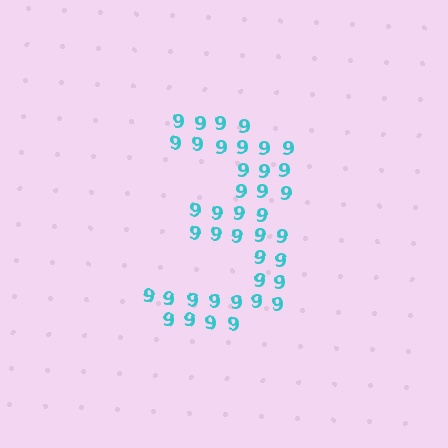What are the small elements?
The small elements are digit 9's.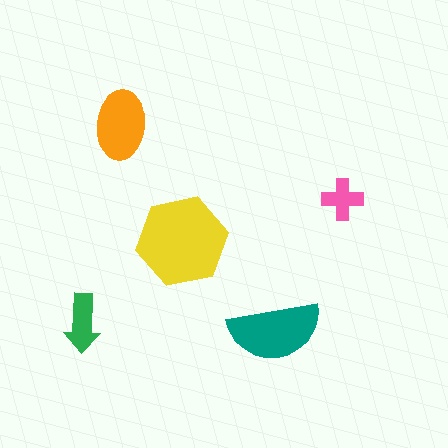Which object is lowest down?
The teal semicircle is bottommost.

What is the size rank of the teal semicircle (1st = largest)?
2nd.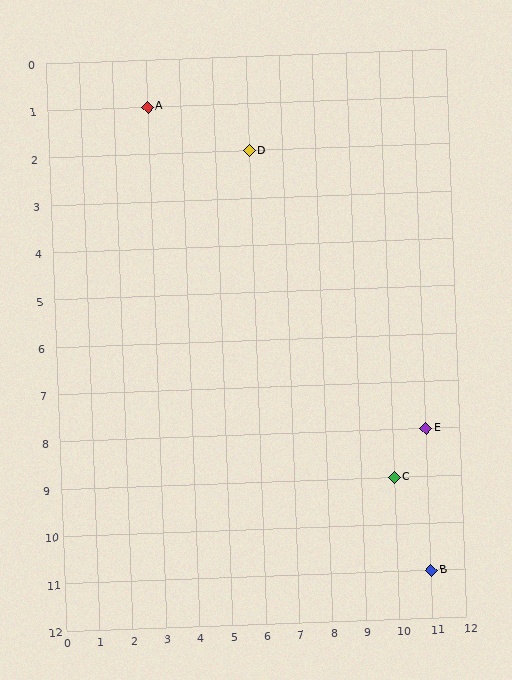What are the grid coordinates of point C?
Point C is at grid coordinates (10, 9).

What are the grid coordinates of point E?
Point E is at grid coordinates (11, 8).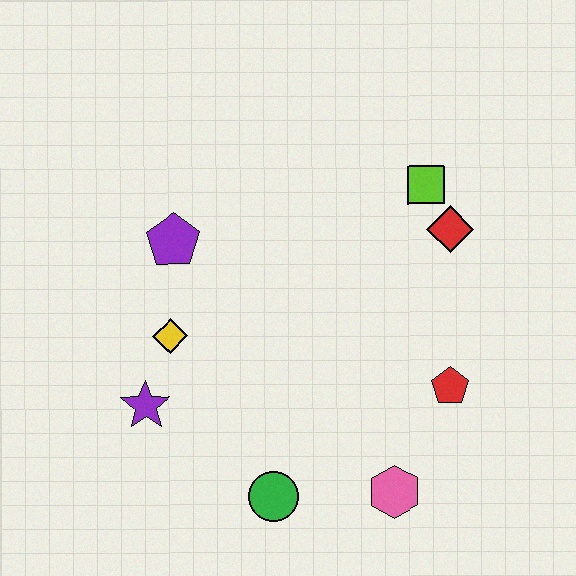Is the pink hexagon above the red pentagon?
No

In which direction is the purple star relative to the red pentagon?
The purple star is to the left of the red pentagon.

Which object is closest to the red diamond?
The lime square is closest to the red diamond.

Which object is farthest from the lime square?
The purple star is farthest from the lime square.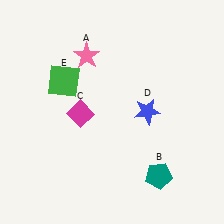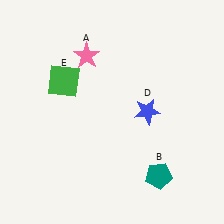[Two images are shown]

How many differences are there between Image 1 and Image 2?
There is 1 difference between the two images.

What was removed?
The magenta diamond (C) was removed in Image 2.